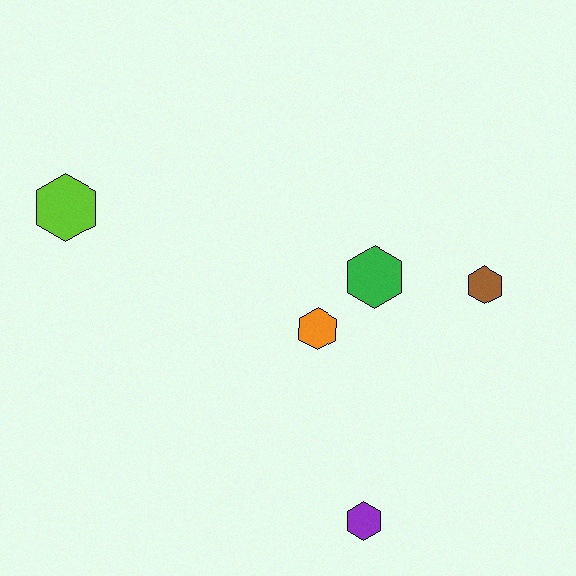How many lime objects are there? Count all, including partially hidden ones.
There is 1 lime object.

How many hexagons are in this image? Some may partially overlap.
There are 5 hexagons.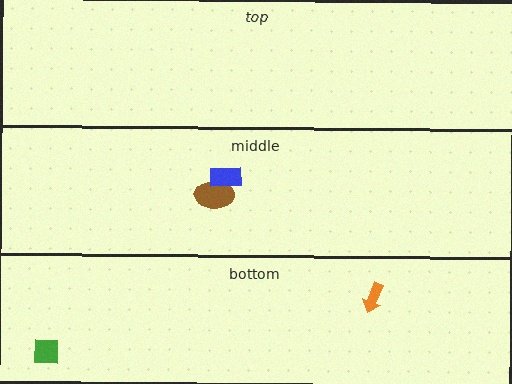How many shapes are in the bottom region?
2.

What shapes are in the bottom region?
The orange arrow, the green square.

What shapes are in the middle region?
The brown ellipse, the blue rectangle.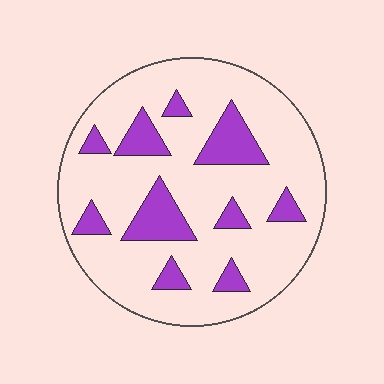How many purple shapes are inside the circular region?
10.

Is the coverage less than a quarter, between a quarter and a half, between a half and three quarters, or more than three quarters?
Less than a quarter.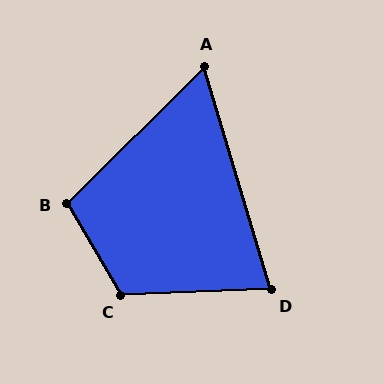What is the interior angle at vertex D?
Approximately 75 degrees (acute).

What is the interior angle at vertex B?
Approximately 105 degrees (obtuse).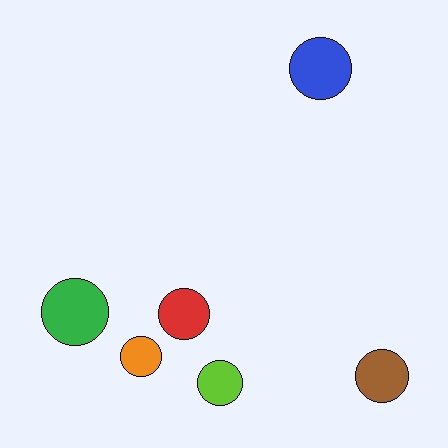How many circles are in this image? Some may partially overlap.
There are 6 circles.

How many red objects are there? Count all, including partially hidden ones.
There is 1 red object.